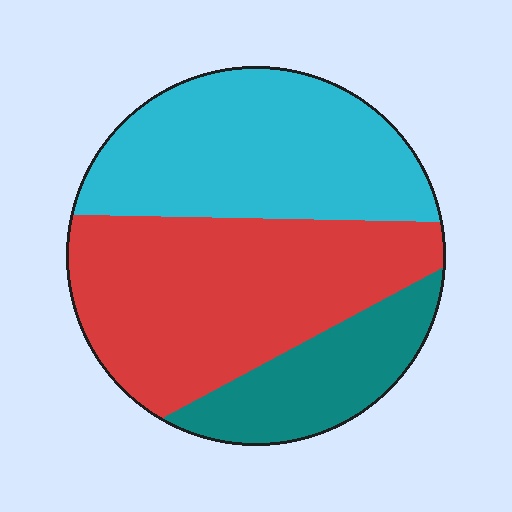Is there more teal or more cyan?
Cyan.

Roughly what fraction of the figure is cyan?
Cyan covers 37% of the figure.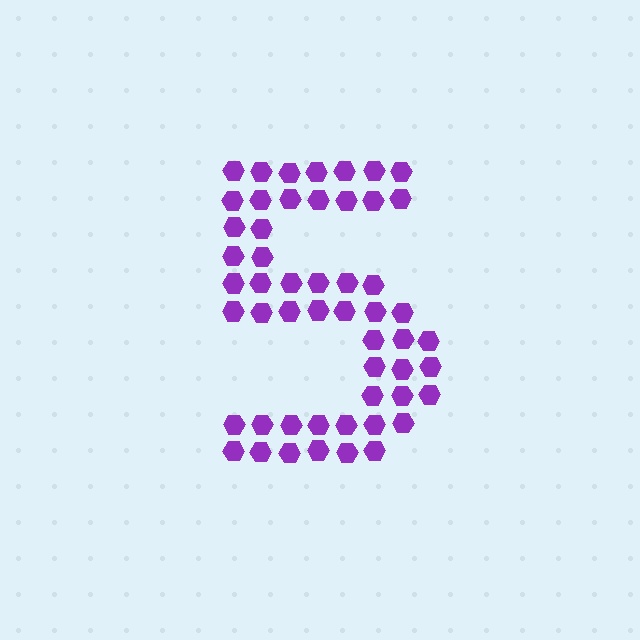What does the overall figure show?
The overall figure shows the digit 5.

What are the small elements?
The small elements are hexagons.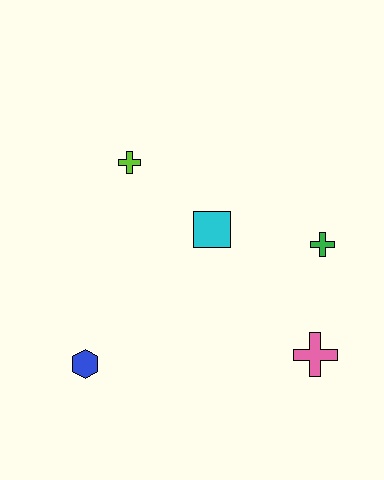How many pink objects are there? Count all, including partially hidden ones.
There is 1 pink object.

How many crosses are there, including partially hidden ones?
There are 3 crosses.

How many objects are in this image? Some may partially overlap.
There are 5 objects.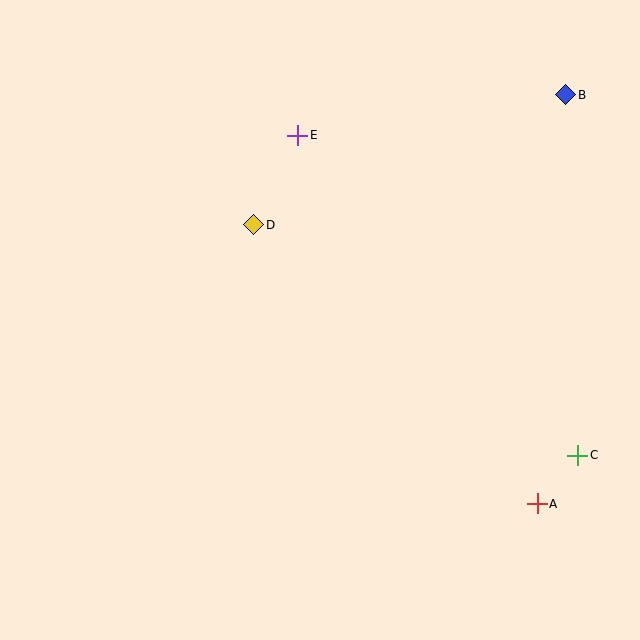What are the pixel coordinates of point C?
Point C is at (578, 455).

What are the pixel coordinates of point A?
Point A is at (537, 504).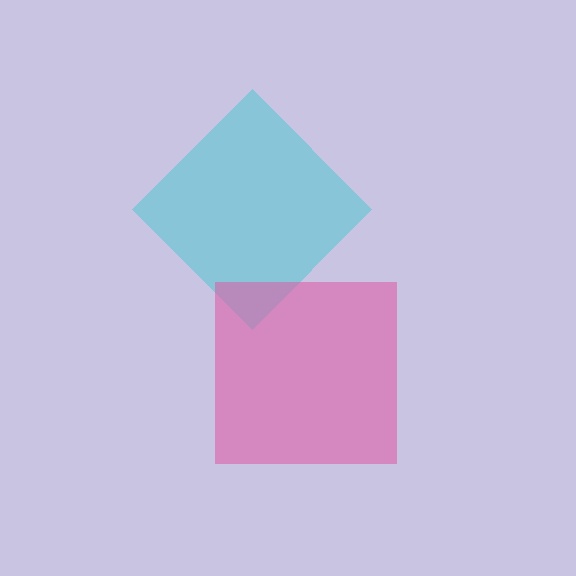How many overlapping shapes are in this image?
There are 2 overlapping shapes in the image.